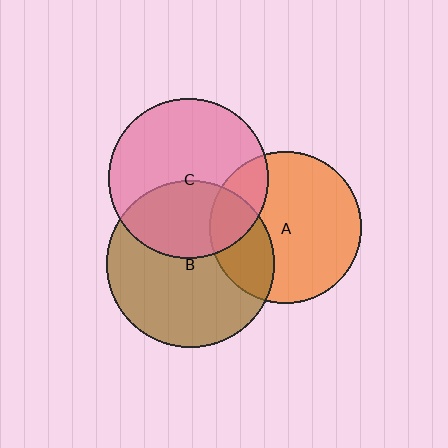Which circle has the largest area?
Circle B (brown).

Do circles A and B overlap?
Yes.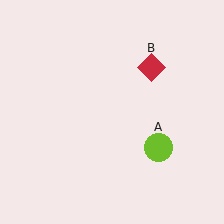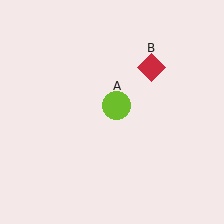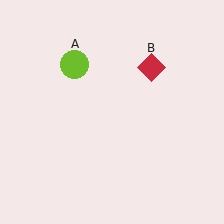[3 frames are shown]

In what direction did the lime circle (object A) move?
The lime circle (object A) moved up and to the left.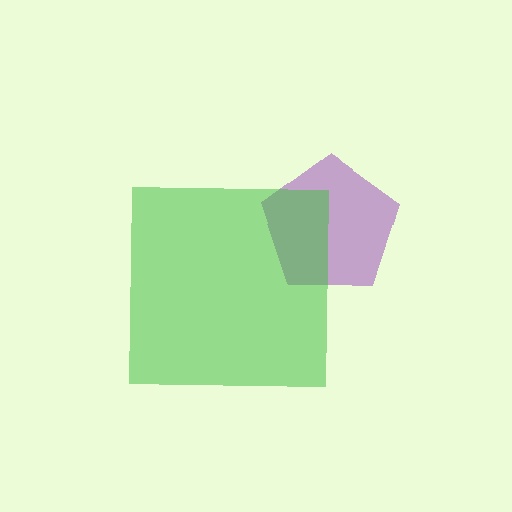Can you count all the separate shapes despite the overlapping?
Yes, there are 2 separate shapes.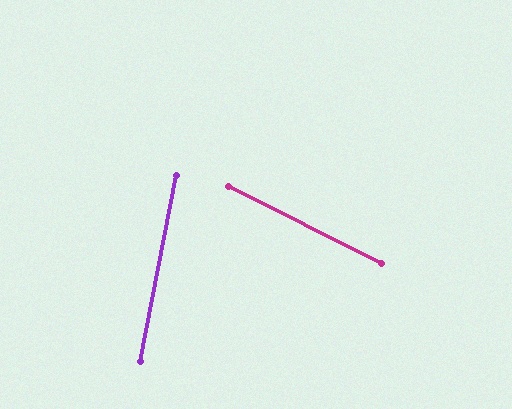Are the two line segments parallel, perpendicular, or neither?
Neither parallel nor perpendicular — they differ by about 74°.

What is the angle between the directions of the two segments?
Approximately 74 degrees.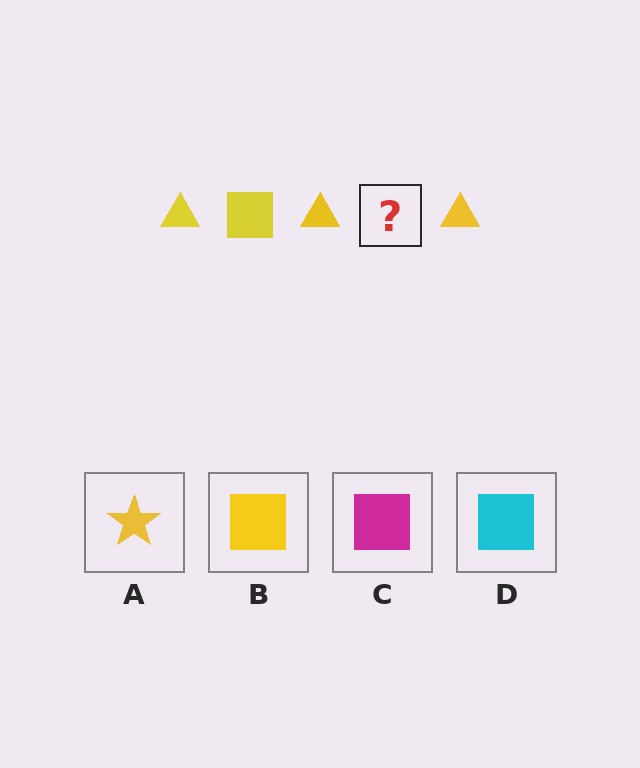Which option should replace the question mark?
Option B.